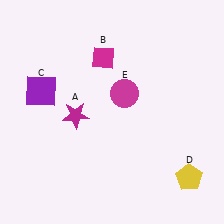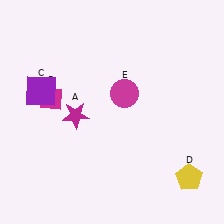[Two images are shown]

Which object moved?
The magenta diamond (B) moved left.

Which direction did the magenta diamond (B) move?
The magenta diamond (B) moved left.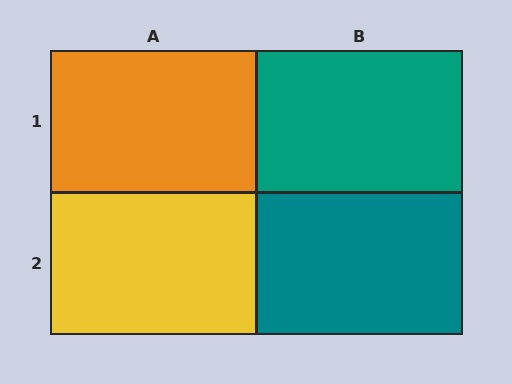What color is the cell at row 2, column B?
Teal.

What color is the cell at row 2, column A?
Yellow.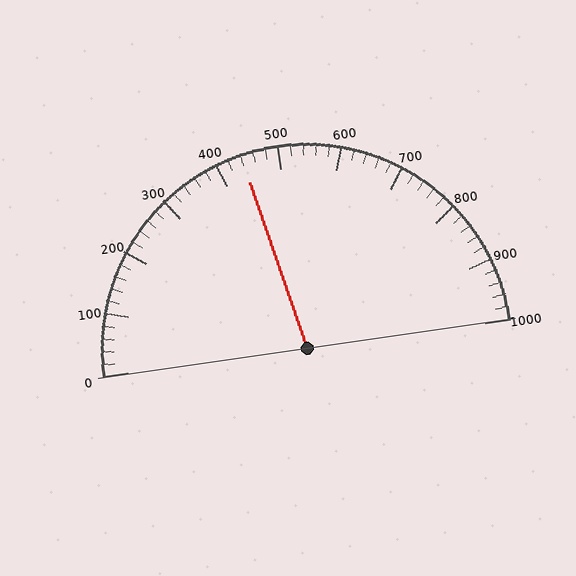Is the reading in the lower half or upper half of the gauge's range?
The reading is in the lower half of the range (0 to 1000).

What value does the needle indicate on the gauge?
The needle indicates approximately 440.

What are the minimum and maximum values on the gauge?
The gauge ranges from 0 to 1000.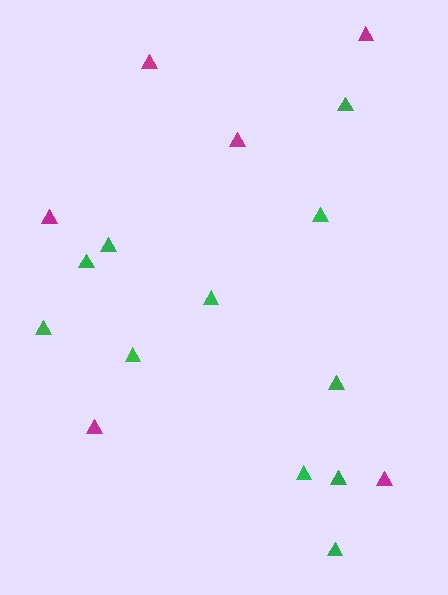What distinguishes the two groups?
There are 2 groups: one group of magenta triangles (6) and one group of green triangles (11).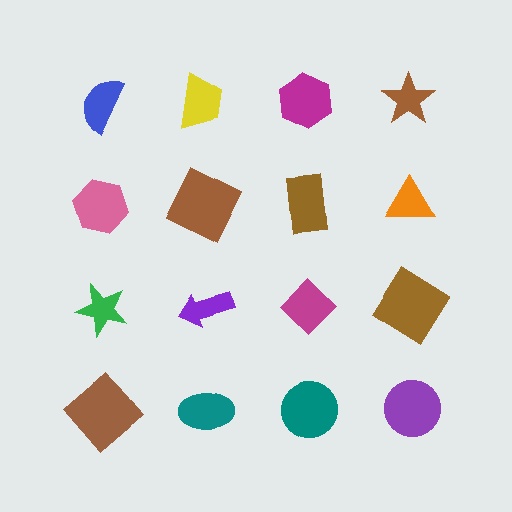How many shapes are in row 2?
4 shapes.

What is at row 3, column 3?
A magenta diamond.